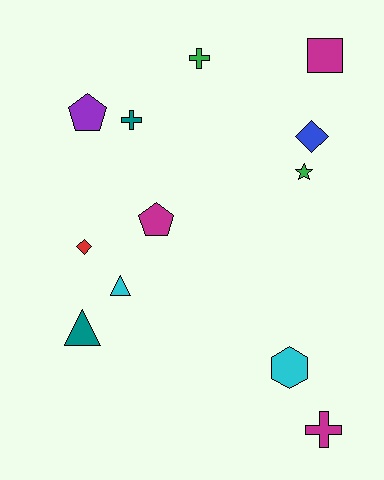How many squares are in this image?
There is 1 square.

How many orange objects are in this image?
There are no orange objects.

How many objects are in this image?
There are 12 objects.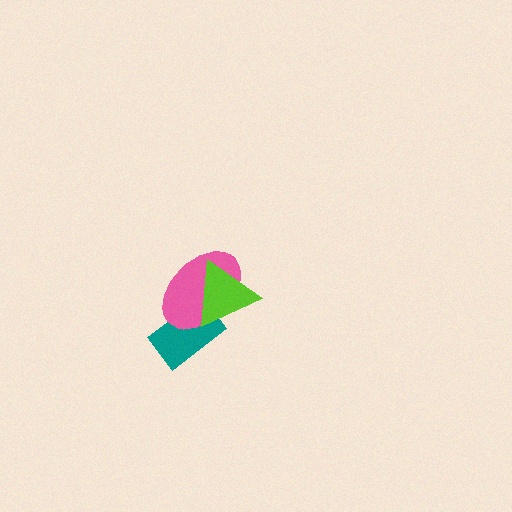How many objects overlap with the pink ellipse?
2 objects overlap with the pink ellipse.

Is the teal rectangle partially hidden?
Yes, it is partially covered by another shape.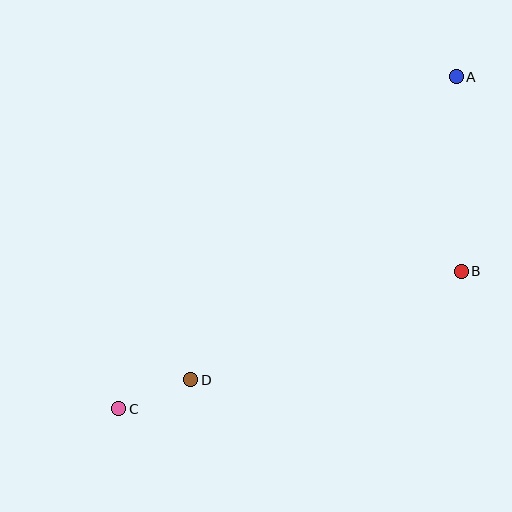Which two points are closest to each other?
Points C and D are closest to each other.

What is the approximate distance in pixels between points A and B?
The distance between A and B is approximately 194 pixels.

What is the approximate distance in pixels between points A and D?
The distance between A and D is approximately 403 pixels.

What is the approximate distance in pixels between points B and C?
The distance between B and C is approximately 369 pixels.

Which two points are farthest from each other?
Points A and C are farthest from each other.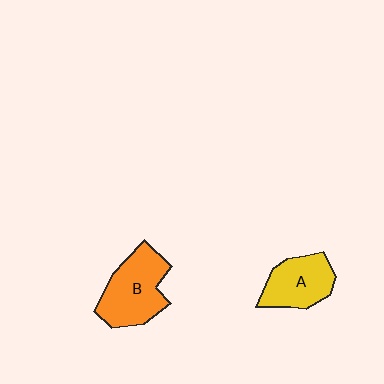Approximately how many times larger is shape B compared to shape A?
Approximately 1.3 times.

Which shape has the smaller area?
Shape A (yellow).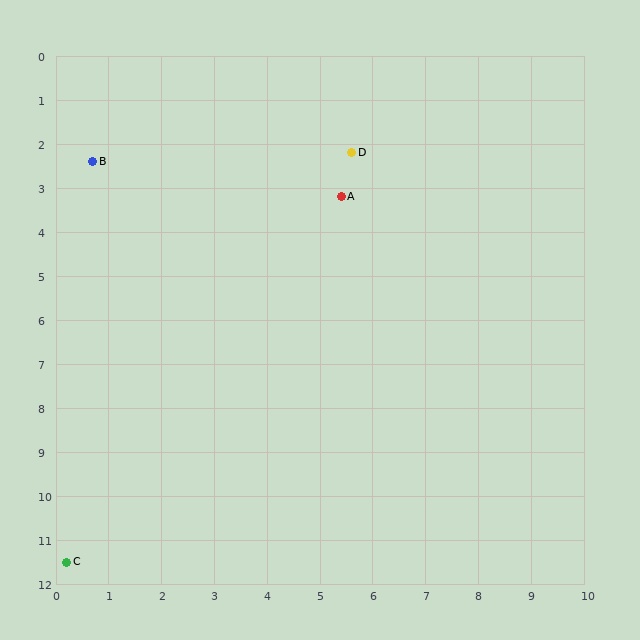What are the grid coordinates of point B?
Point B is at approximately (0.7, 2.4).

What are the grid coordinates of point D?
Point D is at approximately (5.6, 2.2).